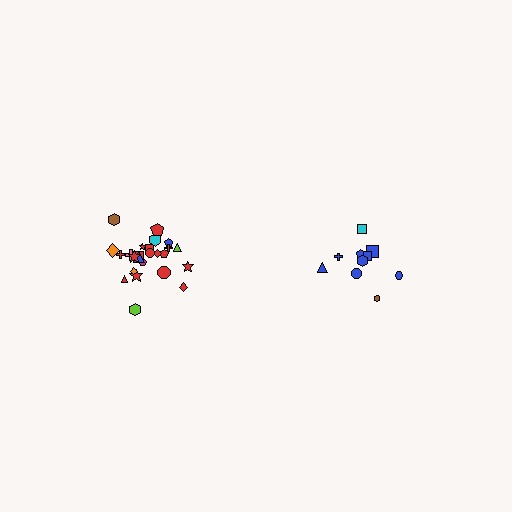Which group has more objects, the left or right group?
The left group.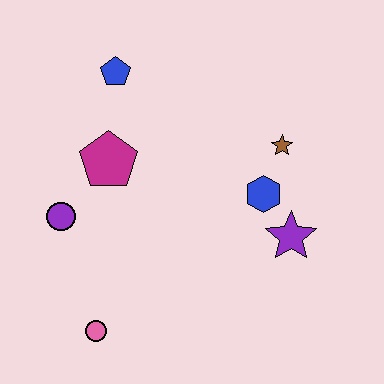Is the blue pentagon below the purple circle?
No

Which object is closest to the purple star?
The blue hexagon is closest to the purple star.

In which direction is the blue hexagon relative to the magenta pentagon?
The blue hexagon is to the right of the magenta pentagon.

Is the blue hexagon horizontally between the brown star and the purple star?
No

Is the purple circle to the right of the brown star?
No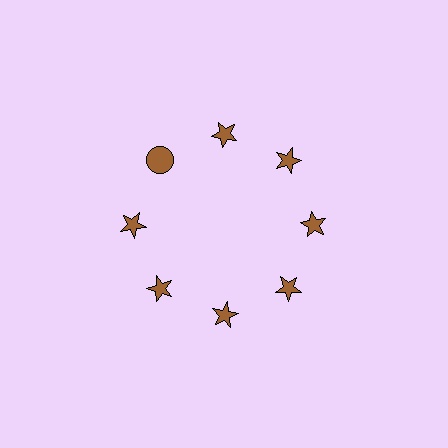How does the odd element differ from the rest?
It has a different shape: circle instead of star.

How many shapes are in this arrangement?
There are 8 shapes arranged in a ring pattern.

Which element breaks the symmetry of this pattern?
The brown circle at roughly the 10 o'clock position breaks the symmetry. All other shapes are brown stars.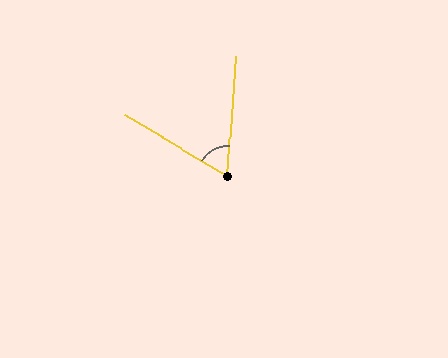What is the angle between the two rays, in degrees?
Approximately 64 degrees.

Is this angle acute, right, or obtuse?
It is acute.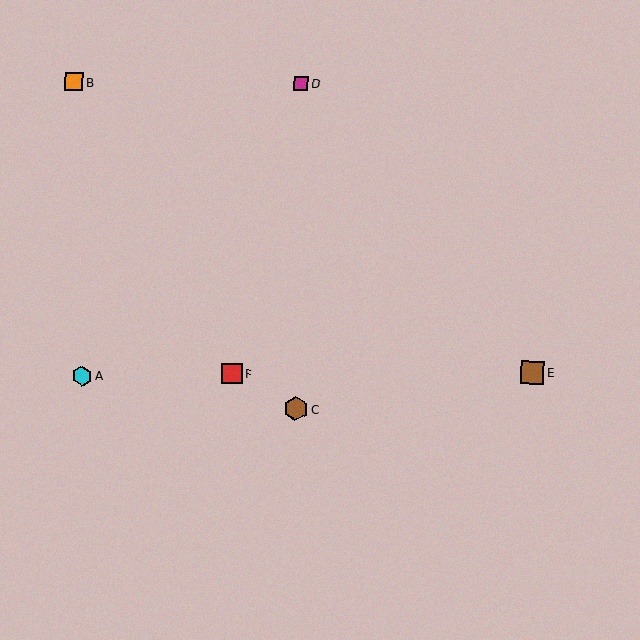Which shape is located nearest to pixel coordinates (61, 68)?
The orange square (labeled B) at (74, 82) is nearest to that location.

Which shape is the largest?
The brown hexagon (labeled C) is the largest.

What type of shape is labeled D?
Shape D is a magenta square.